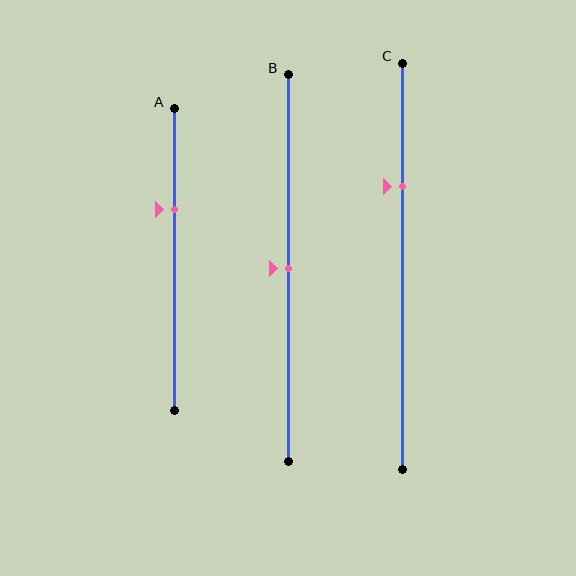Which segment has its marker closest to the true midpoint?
Segment B has its marker closest to the true midpoint.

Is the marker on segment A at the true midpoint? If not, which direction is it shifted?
No, the marker on segment A is shifted upward by about 17% of the segment length.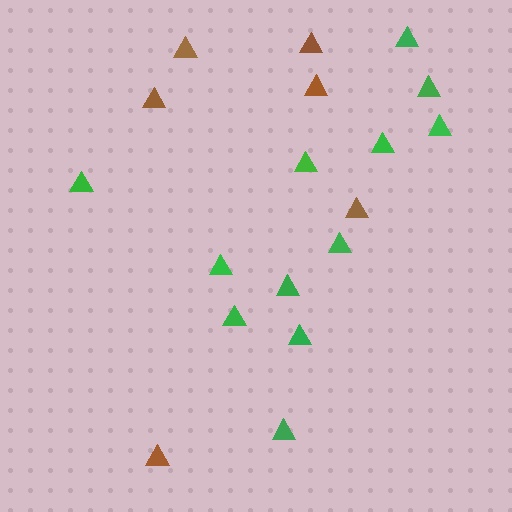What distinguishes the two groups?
There are 2 groups: one group of brown triangles (6) and one group of green triangles (12).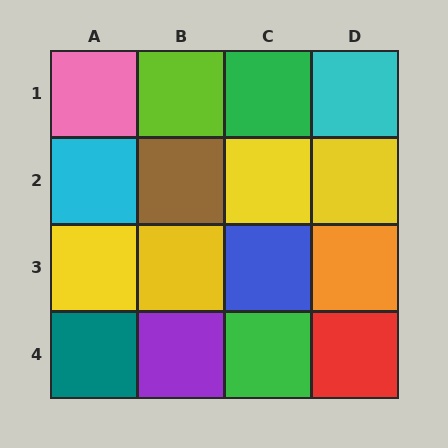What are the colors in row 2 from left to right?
Cyan, brown, yellow, yellow.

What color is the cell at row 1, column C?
Green.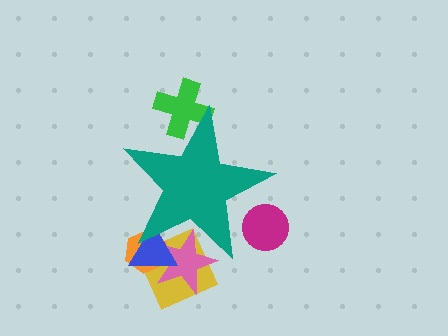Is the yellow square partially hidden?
Yes, the yellow square is partially hidden behind the teal star.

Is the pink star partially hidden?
Yes, the pink star is partially hidden behind the teal star.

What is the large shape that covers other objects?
A teal star.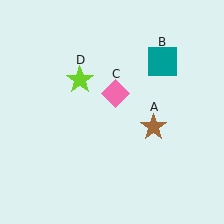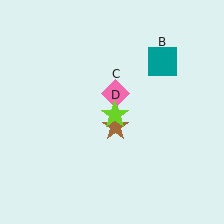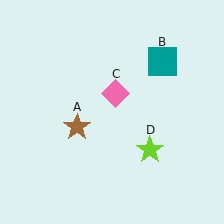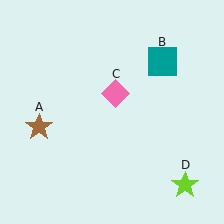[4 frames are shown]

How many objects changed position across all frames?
2 objects changed position: brown star (object A), lime star (object D).